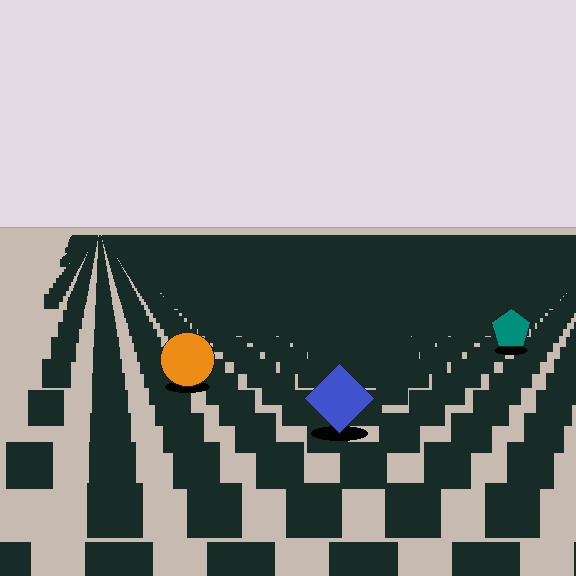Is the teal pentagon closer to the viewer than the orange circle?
No. The orange circle is closer — you can tell from the texture gradient: the ground texture is coarser near it.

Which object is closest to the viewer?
The blue diamond is closest. The texture marks near it are larger and more spread out.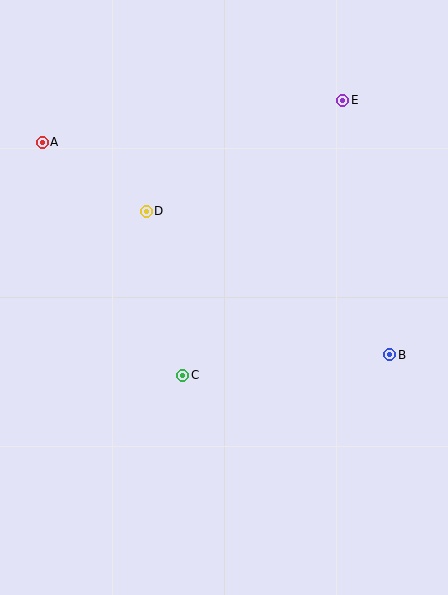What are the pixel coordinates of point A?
Point A is at (42, 142).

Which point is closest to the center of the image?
Point C at (183, 375) is closest to the center.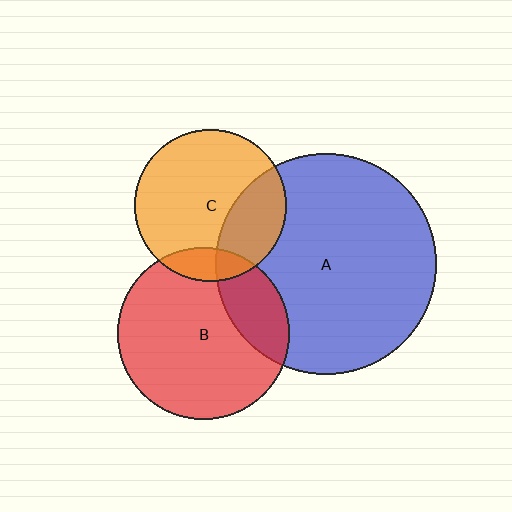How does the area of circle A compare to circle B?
Approximately 1.6 times.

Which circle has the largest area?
Circle A (blue).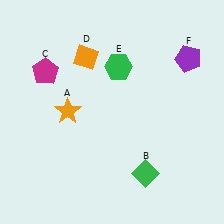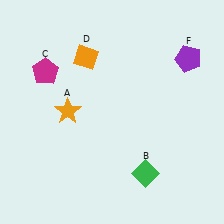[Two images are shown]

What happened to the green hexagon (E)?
The green hexagon (E) was removed in Image 2. It was in the top-right area of Image 1.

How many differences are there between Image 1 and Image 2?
There is 1 difference between the two images.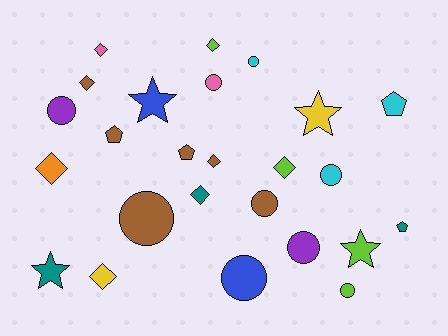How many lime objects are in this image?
There are 4 lime objects.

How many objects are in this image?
There are 25 objects.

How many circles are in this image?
There are 9 circles.